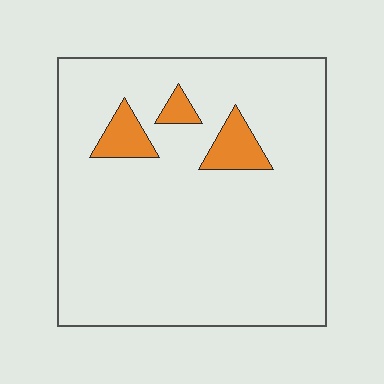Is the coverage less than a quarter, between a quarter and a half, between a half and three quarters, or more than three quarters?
Less than a quarter.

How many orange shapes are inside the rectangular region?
3.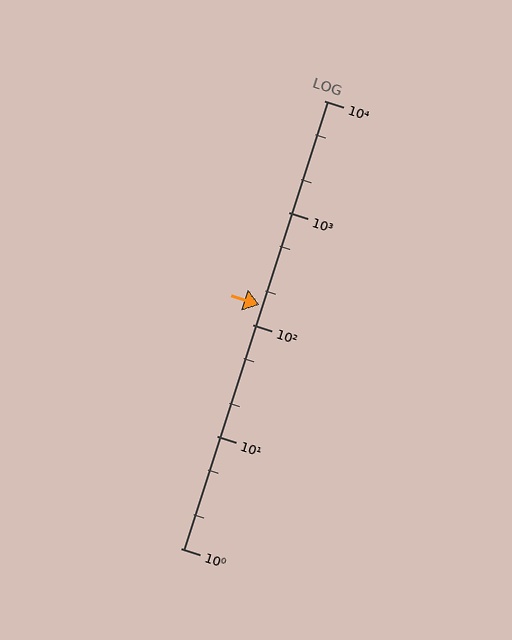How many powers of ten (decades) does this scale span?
The scale spans 4 decades, from 1 to 10000.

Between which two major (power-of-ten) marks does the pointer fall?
The pointer is between 100 and 1000.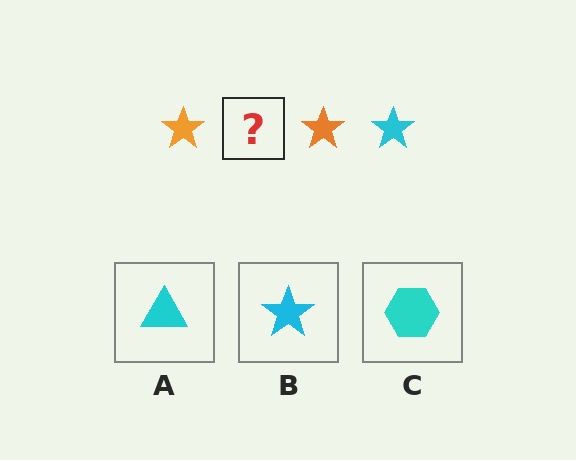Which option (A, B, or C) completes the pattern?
B.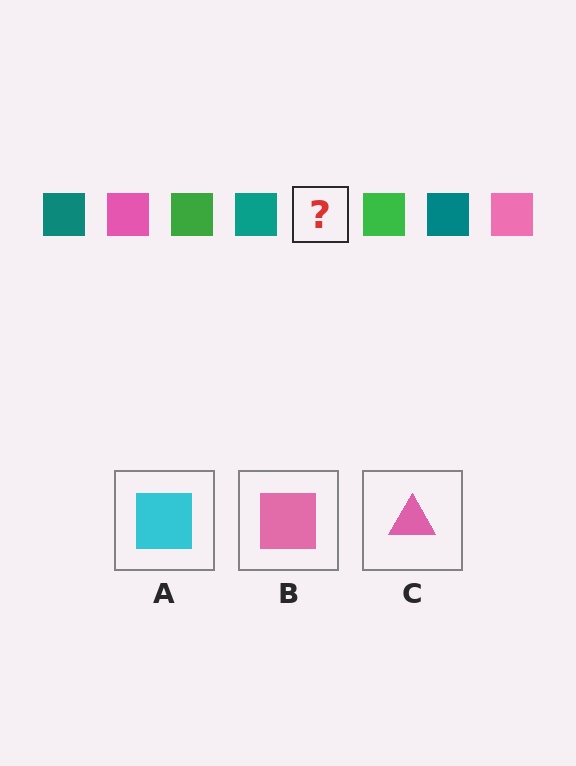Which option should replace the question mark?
Option B.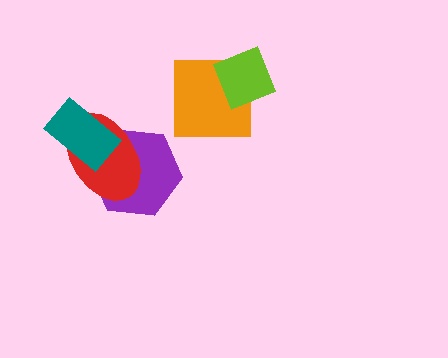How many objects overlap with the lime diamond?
1 object overlaps with the lime diamond.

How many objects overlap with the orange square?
1 object overlaps with the orange square.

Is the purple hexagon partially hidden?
Yes, it is partially covered by another shape.